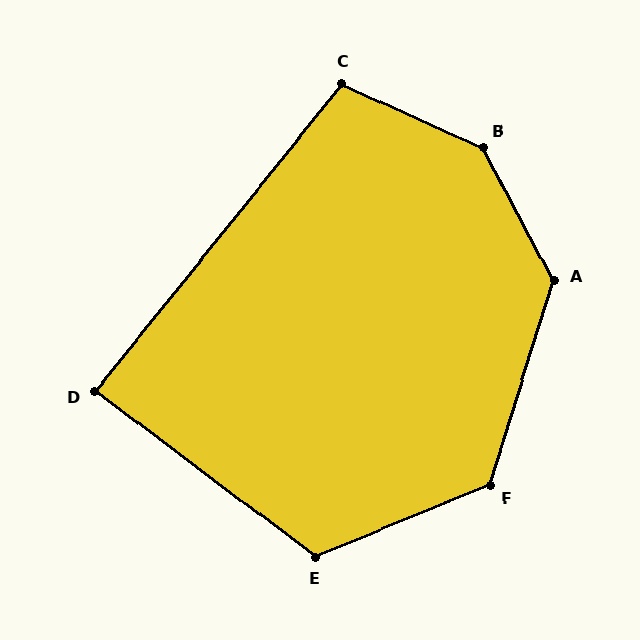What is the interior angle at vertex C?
Approximately 104 degrees (obtuse).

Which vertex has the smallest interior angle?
D, at approximately 88 degrees.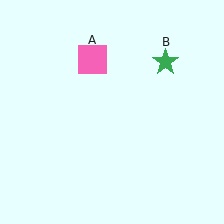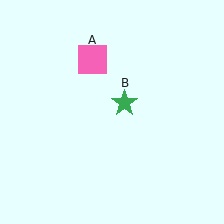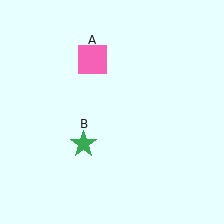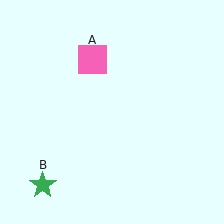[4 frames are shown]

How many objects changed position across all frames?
1 object changed position: green star (object B).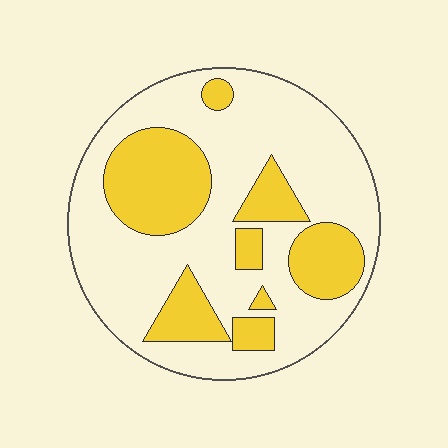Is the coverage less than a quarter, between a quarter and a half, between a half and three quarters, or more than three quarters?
Between a quarter and a half.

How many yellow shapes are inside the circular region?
8.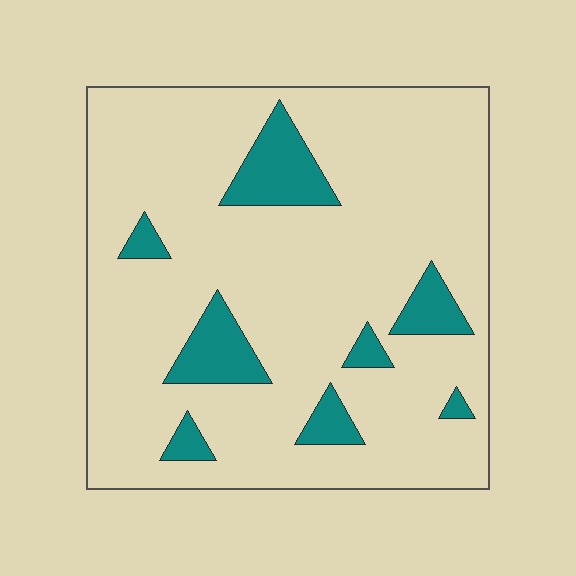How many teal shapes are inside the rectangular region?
8.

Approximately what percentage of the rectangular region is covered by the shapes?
Approximately 15%.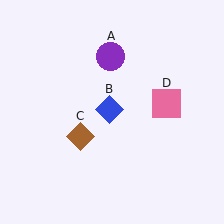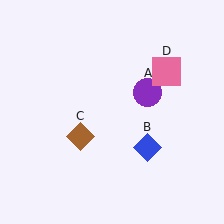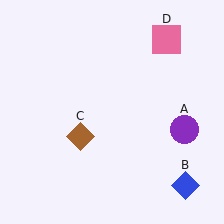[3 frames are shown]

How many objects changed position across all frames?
3 objects changed position: purple circle (object A), blue diamond (object B), pink square (object D).